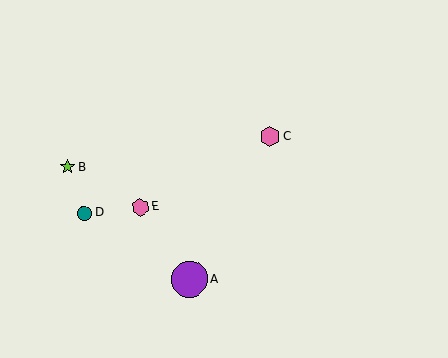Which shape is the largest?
The purple circle (labeled A) is the largest.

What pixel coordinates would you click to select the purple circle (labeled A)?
Click at (189, 279) to select the purple circle A.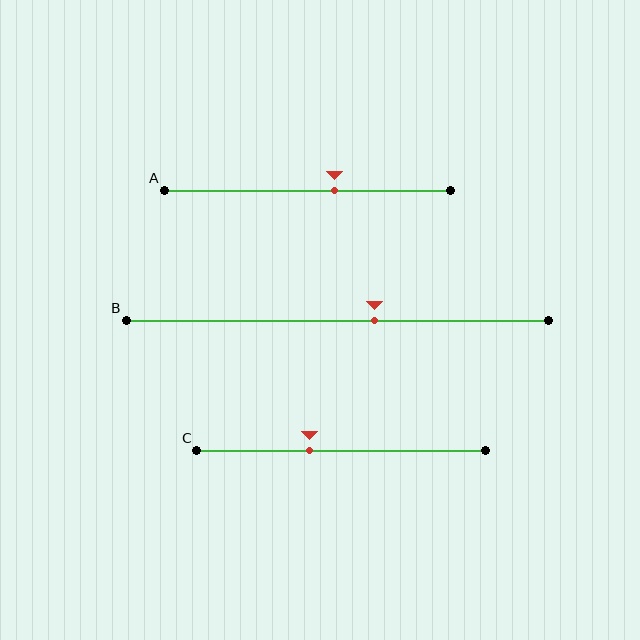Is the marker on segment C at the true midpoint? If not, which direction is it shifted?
No, the marker on segment C is shifted to the left by about 11% of the segment length.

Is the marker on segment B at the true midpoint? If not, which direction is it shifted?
No, the marker on segment B is shifted to the right by about 9% of the segment length.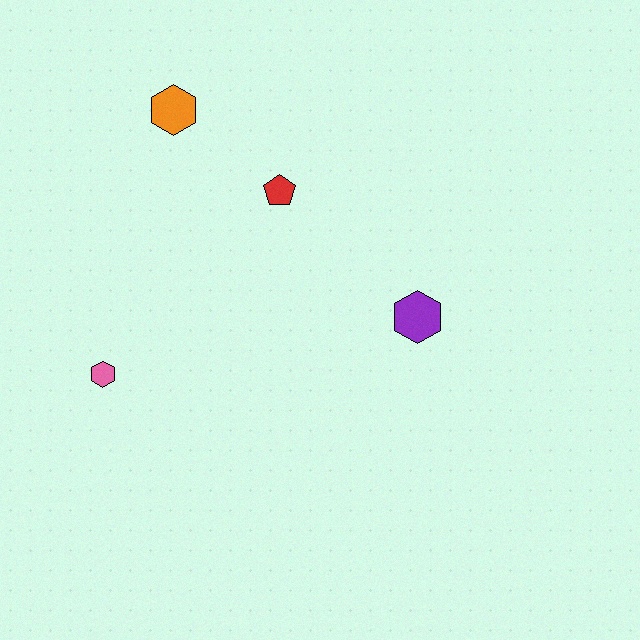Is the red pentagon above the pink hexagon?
Yes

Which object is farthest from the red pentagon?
The pink hexagon is farthest from the red pentagon.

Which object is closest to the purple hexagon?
The red pentagon is closest to the purple hexagon.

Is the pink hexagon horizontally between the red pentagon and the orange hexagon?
No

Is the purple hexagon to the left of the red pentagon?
No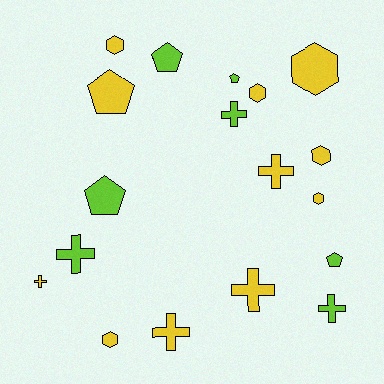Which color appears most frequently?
Yellow, with 11 objects.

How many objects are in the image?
There are 18 objects.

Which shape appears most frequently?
Cross, with 7 objects.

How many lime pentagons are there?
There are 4 lime pentagons.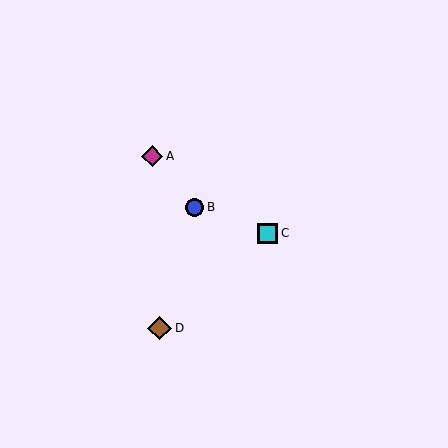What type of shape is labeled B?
Shape B is a blue circle.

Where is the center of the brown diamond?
The center of the brown diamond is at (160, 328).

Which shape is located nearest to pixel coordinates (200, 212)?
The blue circle (labeled B) at (195, 207) is nearest to that location.